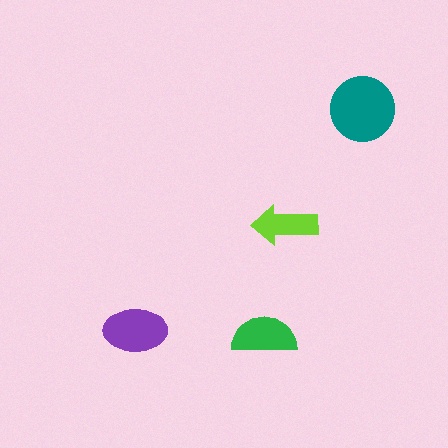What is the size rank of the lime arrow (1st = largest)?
4th.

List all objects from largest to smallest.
The teal circle, the purple ellipse, the green semicircle, the lime arrow.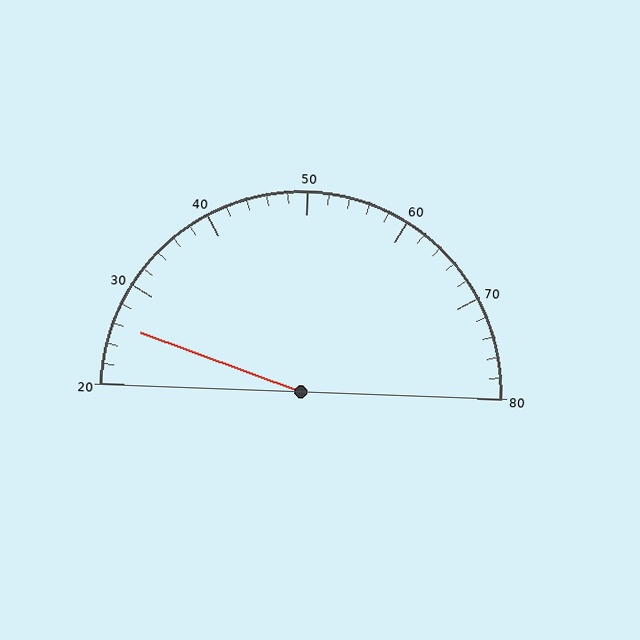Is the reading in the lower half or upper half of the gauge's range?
The reading is in the lower half of the range (20 to 80).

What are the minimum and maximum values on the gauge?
The gauge ranges from 20 to 80.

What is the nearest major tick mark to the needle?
The nearest major tick mark is 30.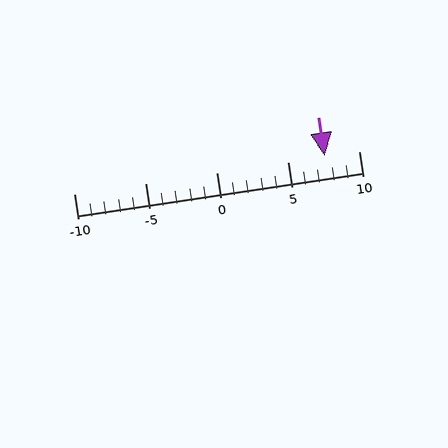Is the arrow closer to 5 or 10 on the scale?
The arrow is closer to 10.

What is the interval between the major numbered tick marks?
The major tick marks are spaced 5 units apart.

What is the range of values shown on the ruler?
The ruler shows values from -10 to 10.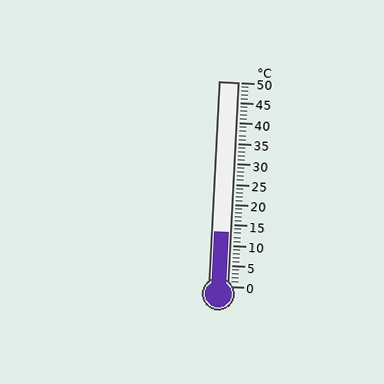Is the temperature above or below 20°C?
The temperature is below 20°C.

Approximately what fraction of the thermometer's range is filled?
The thermometer is filled to approximately 25% of its range.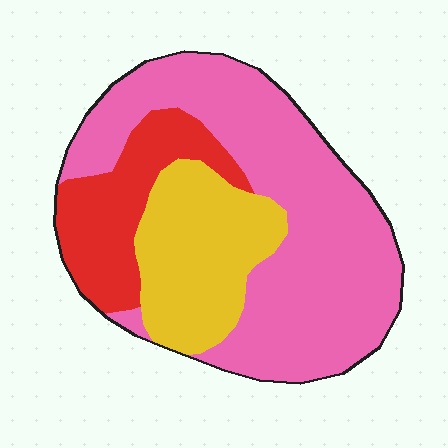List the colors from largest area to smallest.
From largest to smallest: pink, yellow, red.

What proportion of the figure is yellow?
Yellow takes up about one quarter (1/4) of the figure.